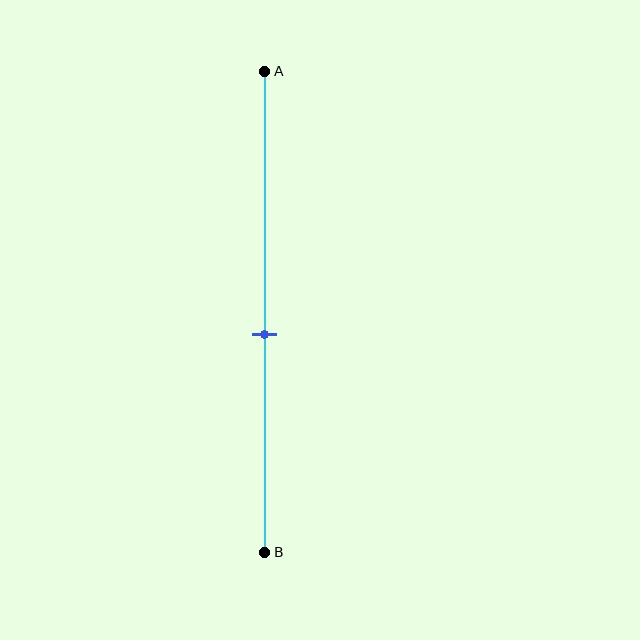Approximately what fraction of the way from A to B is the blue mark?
The blue mark is approximately 55% of the way from A to B.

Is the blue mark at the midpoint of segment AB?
No, the mark is at about 55% from A, not at the 50% midpoint.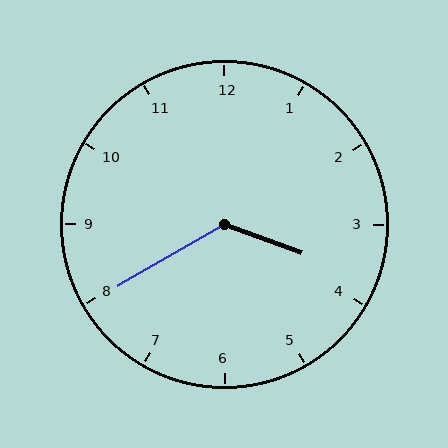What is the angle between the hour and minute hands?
Approximately 130 degrees.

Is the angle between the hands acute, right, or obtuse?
It is obtuse.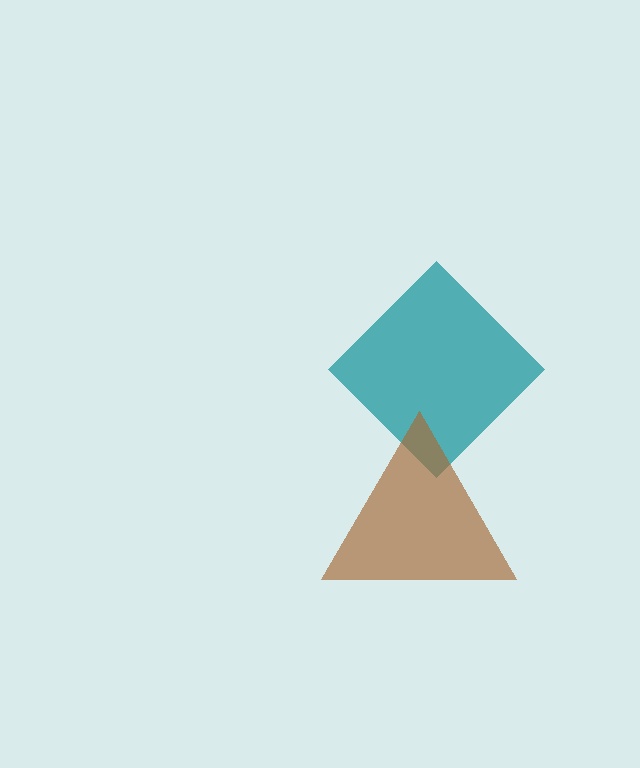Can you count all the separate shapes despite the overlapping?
Yes, there are 2 separate shapes.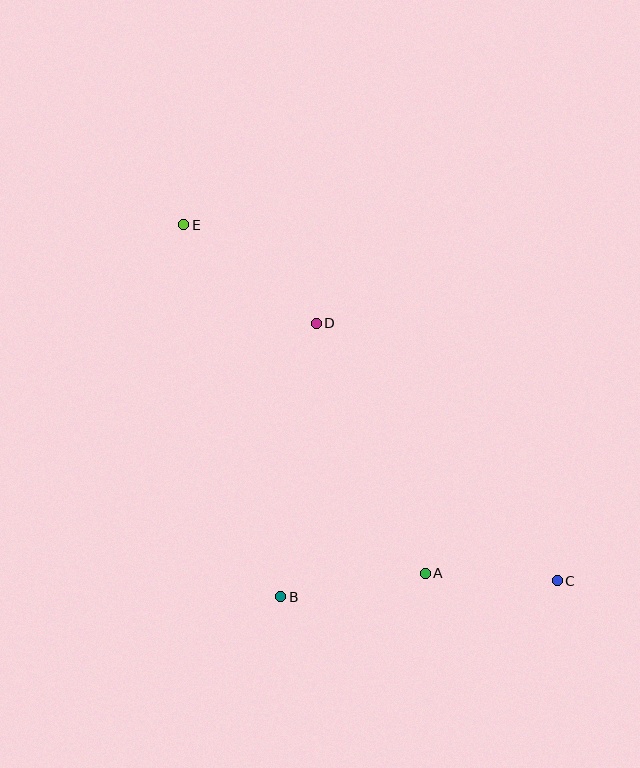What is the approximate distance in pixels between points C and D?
The distance between C and D is approximately 353 pixels.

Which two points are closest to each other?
Points A and C are closest to each other.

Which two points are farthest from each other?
Points C and E are farthest from each other.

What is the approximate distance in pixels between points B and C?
The distance between B and C is approximately 277 pixels.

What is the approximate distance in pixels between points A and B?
The distance between A and B is approximately 146 pixels.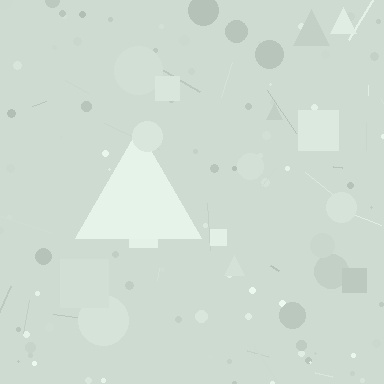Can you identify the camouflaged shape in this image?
The camouflaged shape is a triangle.